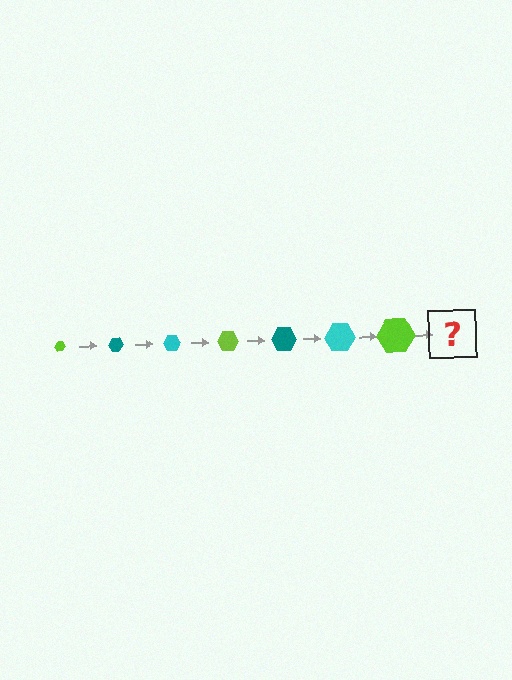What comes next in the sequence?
The next element should be a teal hexagon, larger than the previous one.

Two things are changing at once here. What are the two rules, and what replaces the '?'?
The two rules are that the hexagon grows larger each step and the color cycles through lime, teal, and cyan. The '?' should be a teal hexagon, larger than the previous one.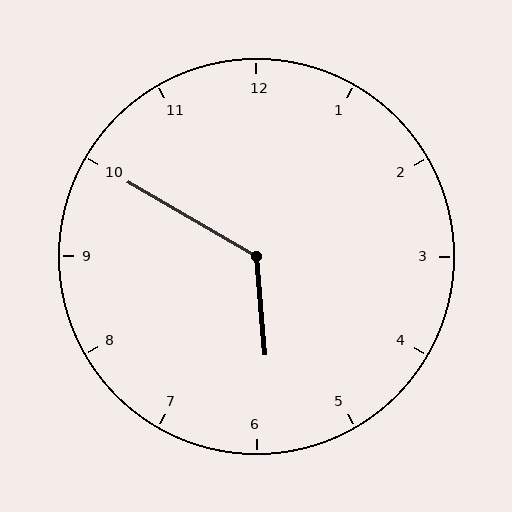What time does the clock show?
5:50.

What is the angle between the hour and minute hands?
Approximately 125 degrees.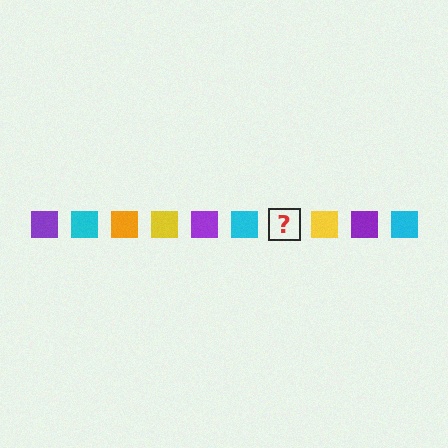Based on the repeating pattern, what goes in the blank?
The blank should be an orange square.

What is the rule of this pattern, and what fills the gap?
The rule is that the pattern cycles through purple, cyan, orange, yellow squares. The gap should be filled with an orange square.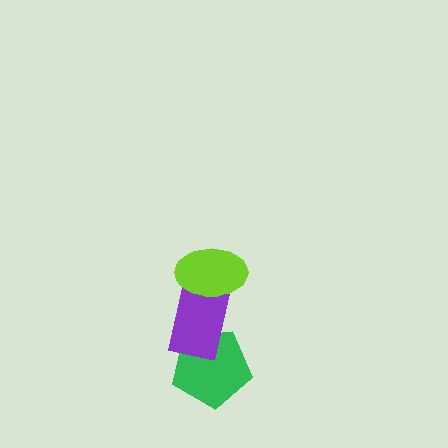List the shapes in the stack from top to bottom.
From top to bottom: the lime ellipse, the purple rectangle, the green pentagon.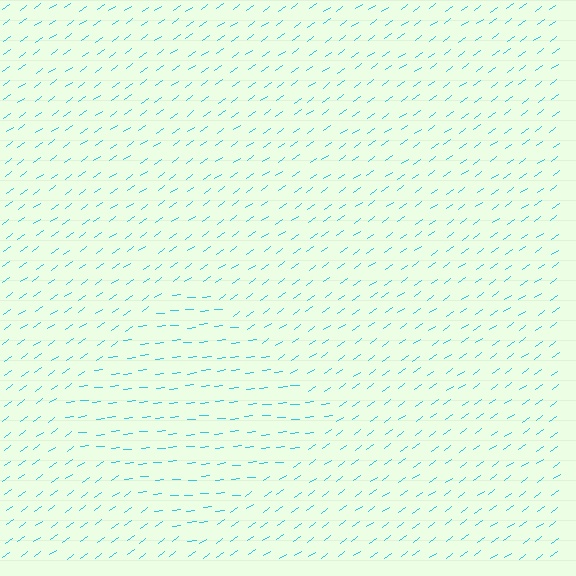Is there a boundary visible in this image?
Yes, there is a texture boundary formed by a change in line orientation.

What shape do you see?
I see a diamond.